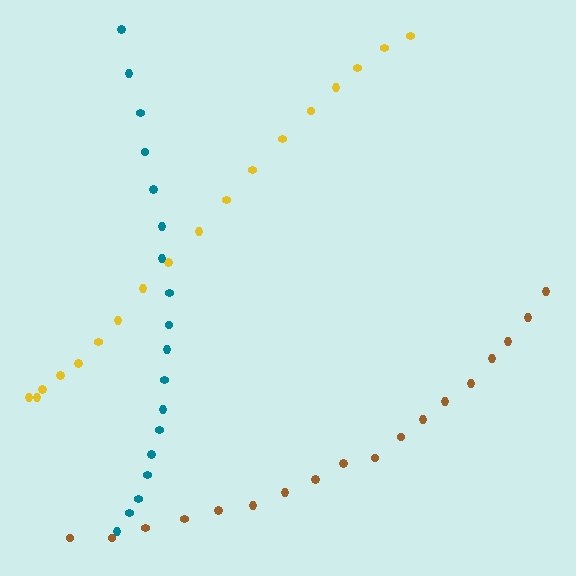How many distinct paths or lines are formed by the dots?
There are 3 distinct paths.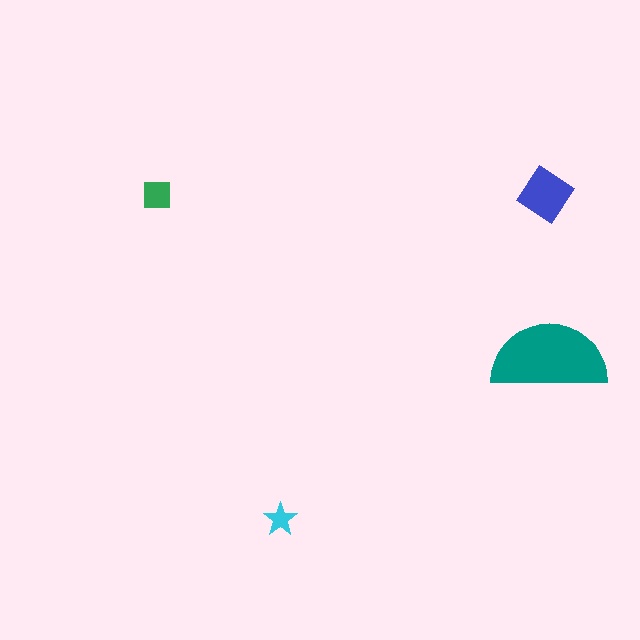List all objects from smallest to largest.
The cyan star, the green square, the blue diamond, the teal semicircle.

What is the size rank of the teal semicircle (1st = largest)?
1st.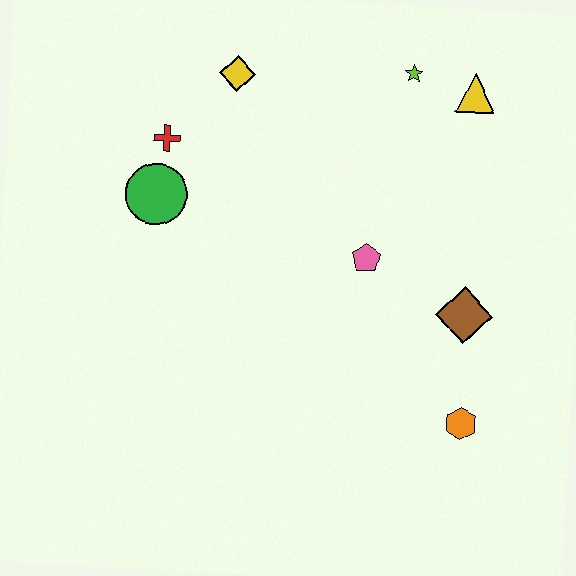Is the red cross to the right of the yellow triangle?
No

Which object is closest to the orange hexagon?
The brown diamond is closest to the orange hexagon.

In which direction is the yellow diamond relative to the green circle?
The yellow diamond is above the green circle.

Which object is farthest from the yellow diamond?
The orange hexagon is farthest from the yellow diamond.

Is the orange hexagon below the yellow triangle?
Yes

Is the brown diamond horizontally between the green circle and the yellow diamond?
No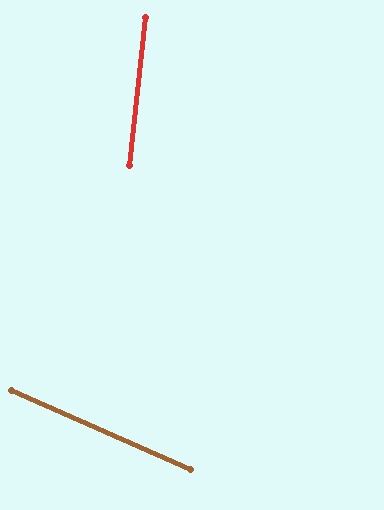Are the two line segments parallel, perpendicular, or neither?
Neither parallel nor perpendicular — they differ by about 72°.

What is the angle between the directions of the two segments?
Approximately 72 degrees.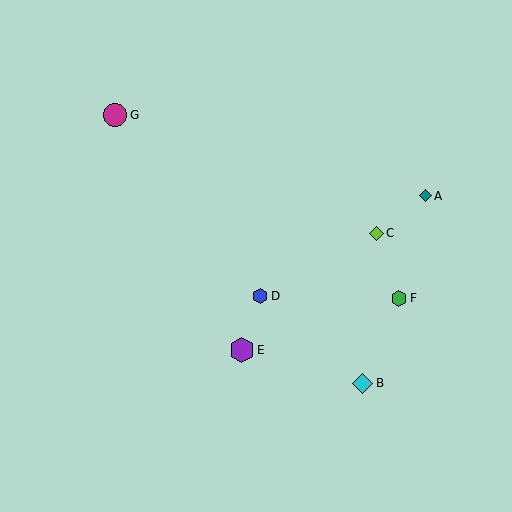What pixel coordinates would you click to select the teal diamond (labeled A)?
Click at (425, 196) to select the teal diamond A.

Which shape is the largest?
The purple hexagon (labeled E) is the largest.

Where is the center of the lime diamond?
The center of the lime diamond is at (376, 233).